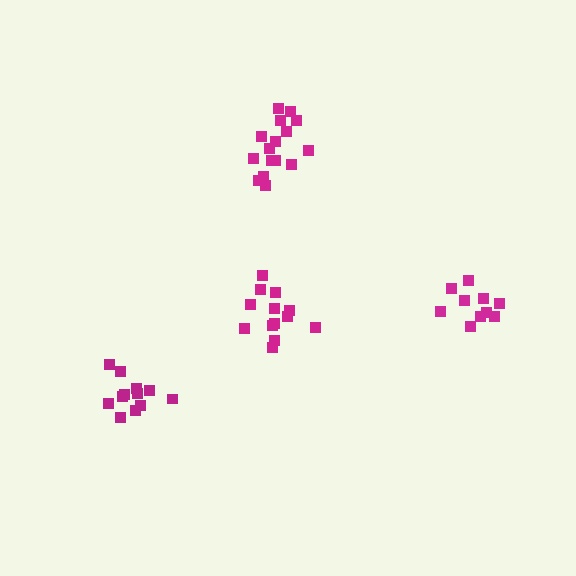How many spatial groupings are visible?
There are 4 spatial groupings.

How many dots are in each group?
Group 1: 12 dots, Group 2: 13 dots, Group 3: 10 dots, Group 4: 16 dots (51 total).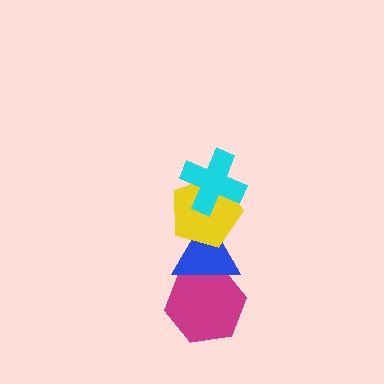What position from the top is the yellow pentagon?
The yellow pentagon is 2nd from the top.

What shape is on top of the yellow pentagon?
The cyan cross is on top of the yellow pentagon.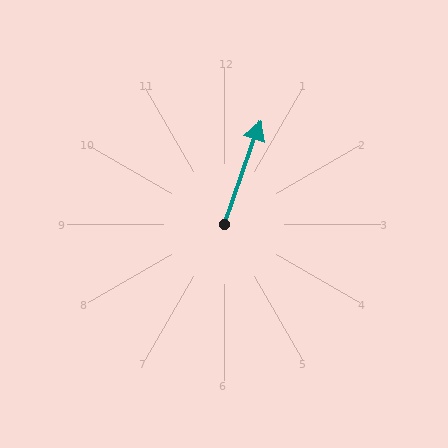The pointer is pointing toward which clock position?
Roughly 1 o'clock.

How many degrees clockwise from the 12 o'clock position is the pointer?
Approximately 20 degrees.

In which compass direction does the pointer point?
North.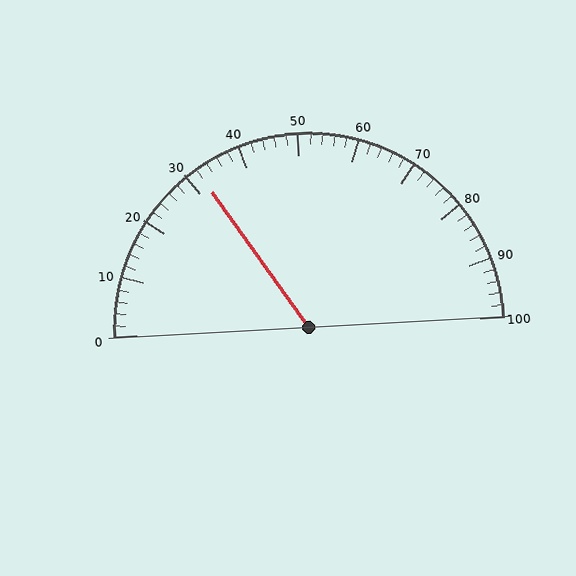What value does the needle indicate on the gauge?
The needle indicates approximately 32.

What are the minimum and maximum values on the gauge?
The gauge ranges from 0 to 100.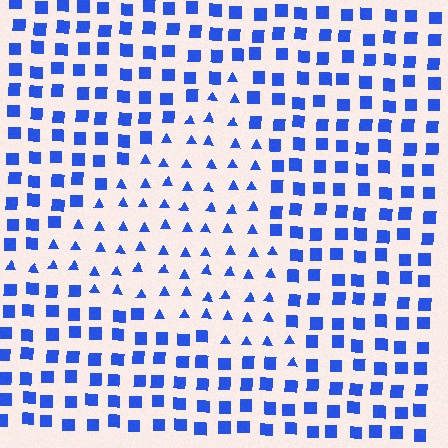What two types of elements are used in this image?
The image uses triangles inside the triangle region and squares outside it.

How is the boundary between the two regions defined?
The boundary is defined by a change in element shape: triangles inside vs. squares outside. All elements share the same color and spacing.